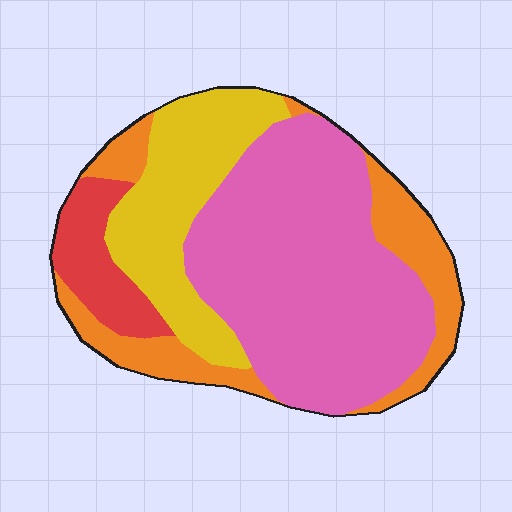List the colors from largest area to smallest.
From largest to smallest: pink, yellow, orange, red.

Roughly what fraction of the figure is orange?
Orange takes up between a sixth and a third of the figure.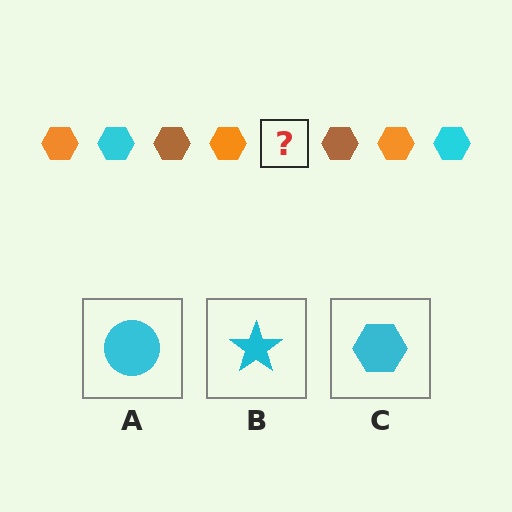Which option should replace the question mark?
Option C.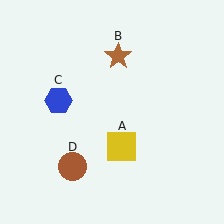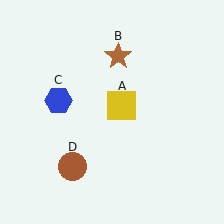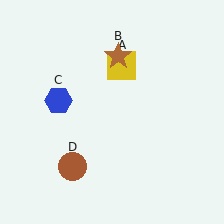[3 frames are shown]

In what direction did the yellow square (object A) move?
The yellow square (object A) moved up.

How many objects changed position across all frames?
1 object changed position: yellow square (object A).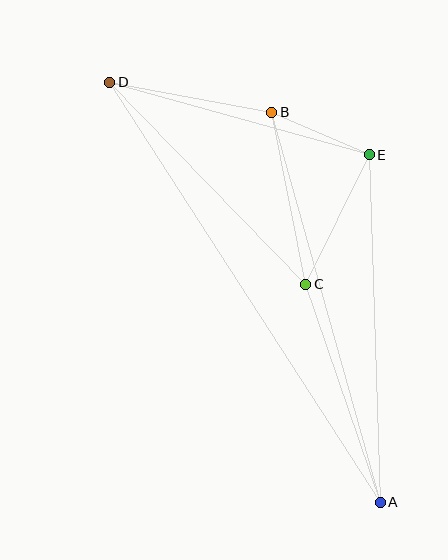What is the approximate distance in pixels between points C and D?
The distance between C and D is approximately 281 pixels.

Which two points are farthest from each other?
Points A and D are farthest from each other.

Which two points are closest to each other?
Points B and E are closest to each other.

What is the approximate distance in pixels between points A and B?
The distance between A and B is approximately 405 pixels.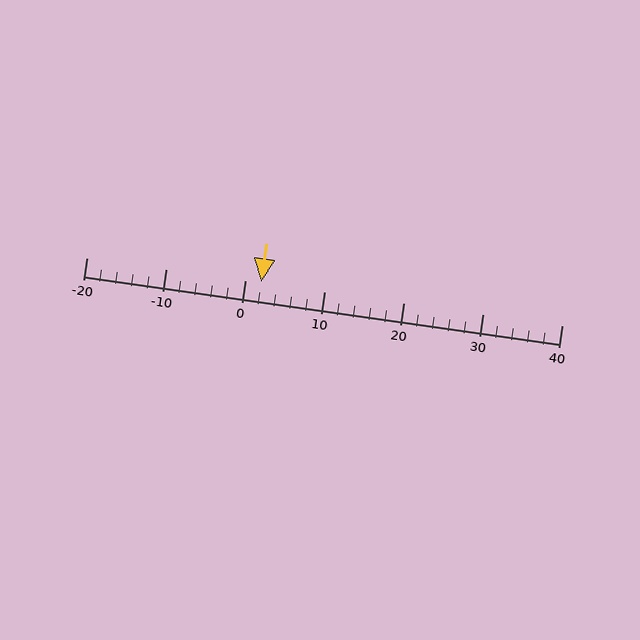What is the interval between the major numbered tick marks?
The major tick marks are spaced 10 units apart.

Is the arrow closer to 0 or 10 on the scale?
The arrow is closer to 0.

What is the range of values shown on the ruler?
The ruler shows values from -20 to 40.